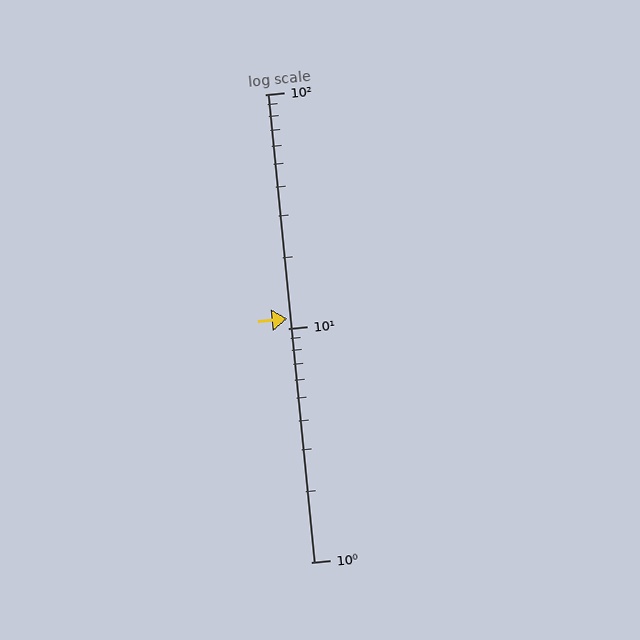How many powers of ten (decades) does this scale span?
The scale spans 2 decades, from 1 to 100.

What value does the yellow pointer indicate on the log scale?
The pointer indicates approximately 11.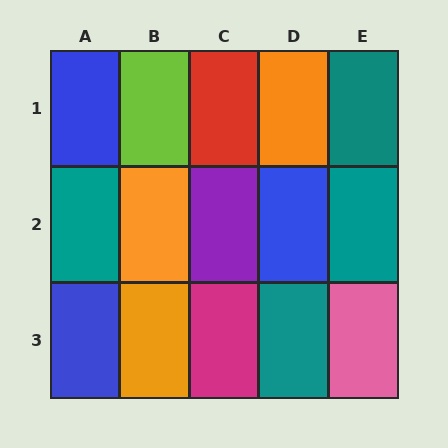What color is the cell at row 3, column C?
Magenta.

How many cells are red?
1 cell is red.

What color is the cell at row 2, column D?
Blue.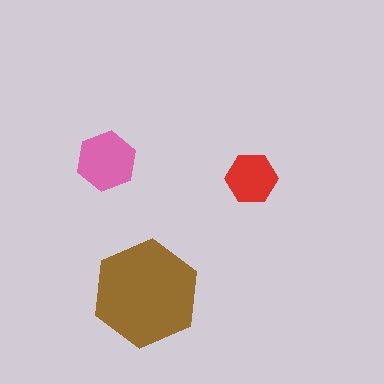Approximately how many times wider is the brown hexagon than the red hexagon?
About 2 times wider.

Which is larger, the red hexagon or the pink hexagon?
The pink one.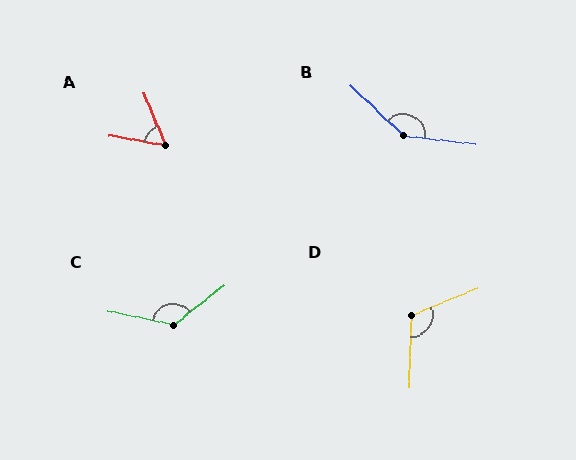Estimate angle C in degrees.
Approximately 130 degrees.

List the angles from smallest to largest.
A (58°), D (114°), C (130°), B (143°).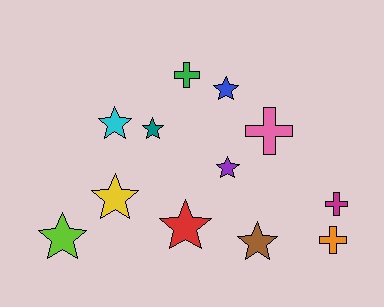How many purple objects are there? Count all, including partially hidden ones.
There is 1 purple object.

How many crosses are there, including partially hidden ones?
There are 4 crosses.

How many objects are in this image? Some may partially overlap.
There are 12 objects.